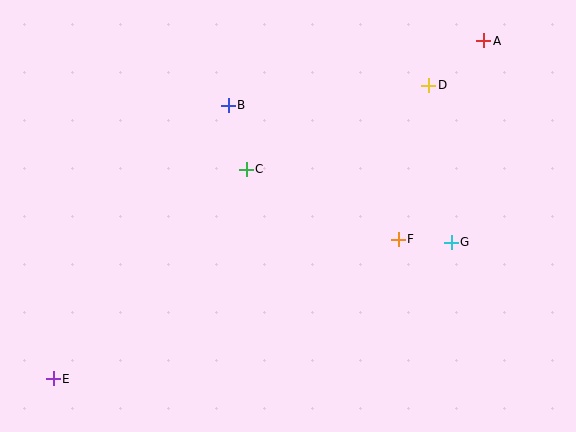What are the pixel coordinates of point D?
Point D is at (429, 85).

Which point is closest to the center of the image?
Point C at (246, 169) is closest to the center.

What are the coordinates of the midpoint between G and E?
The midpoint between G and E is at (252, 311).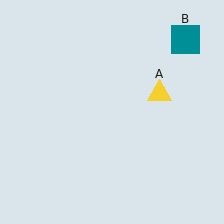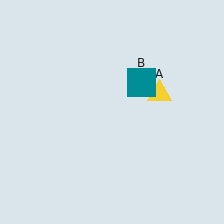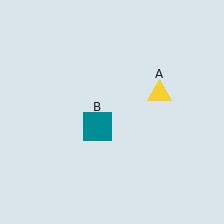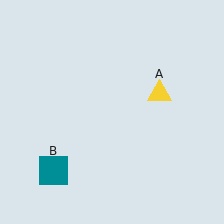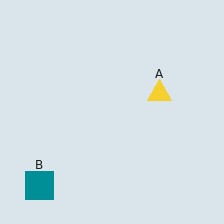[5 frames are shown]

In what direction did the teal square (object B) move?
The teal square (object B) moved down and to the left.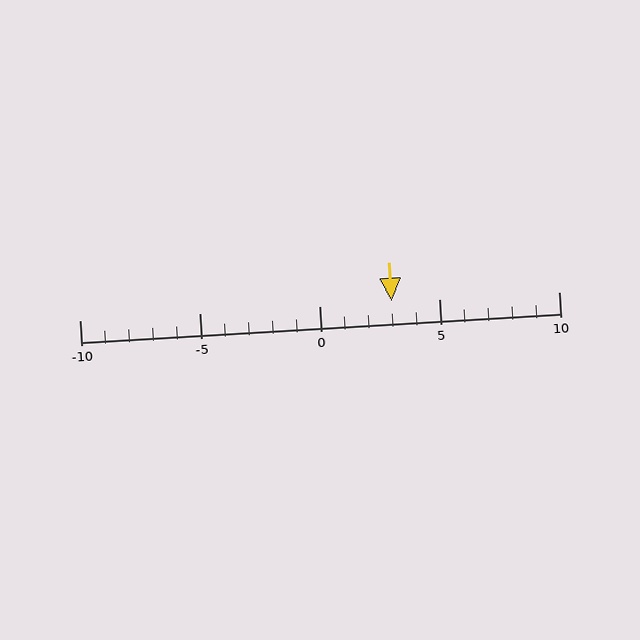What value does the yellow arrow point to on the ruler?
The yellow arrow points to approximately 3.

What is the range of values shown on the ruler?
The ruler shows values from -10 to 10.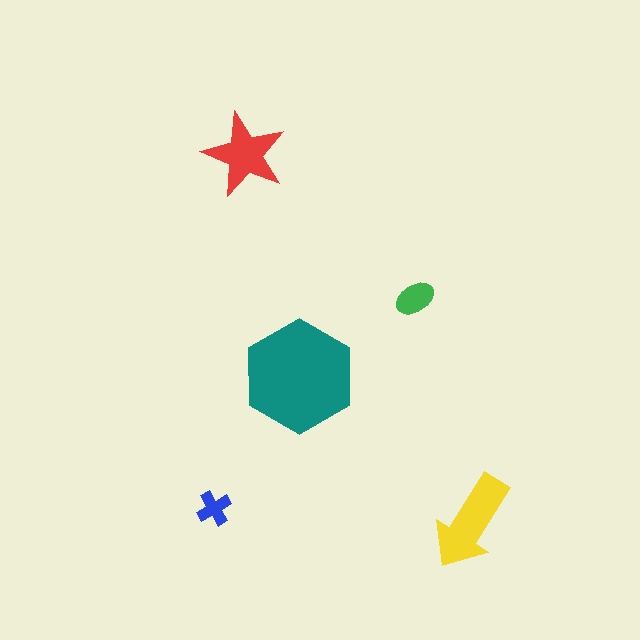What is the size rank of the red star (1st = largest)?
3rd.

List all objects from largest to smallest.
The teal hexagon, the yellow arrow, the red star, the green ellipse, the blue cross.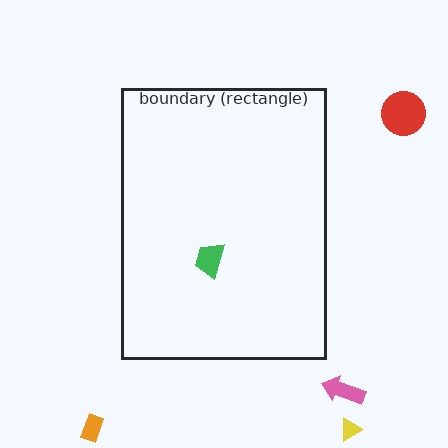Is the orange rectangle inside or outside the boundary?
Outside.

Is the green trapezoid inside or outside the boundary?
Inside.